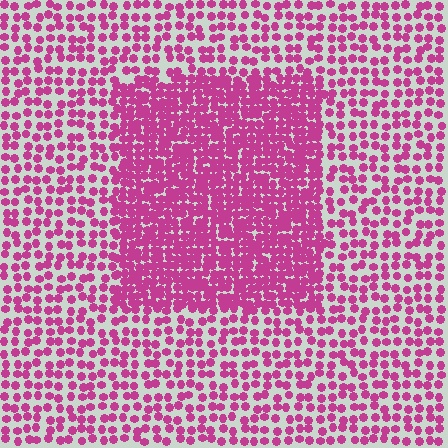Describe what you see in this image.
The image contains small magenta elements arranged at two different densities. A rectangle-shaped region is visible where the elements are more densely packed than the surrounding area.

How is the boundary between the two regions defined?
The boundary is defined by a change in element density (approximately 2.1x ratio). All elements are the same color, size, and shape.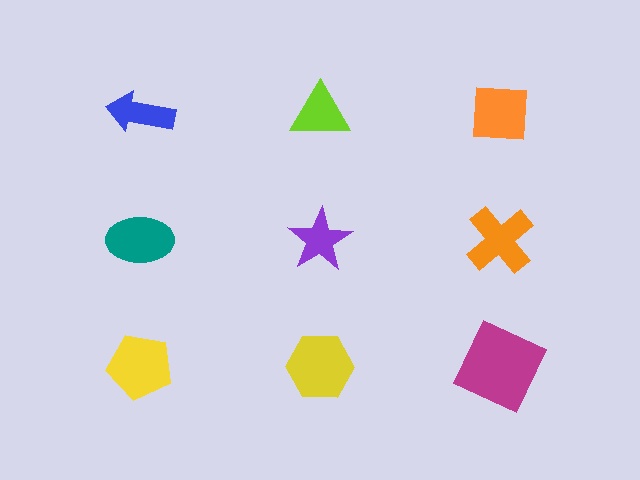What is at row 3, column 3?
A magenta square.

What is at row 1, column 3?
An orange square.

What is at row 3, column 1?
A yellow pentagon.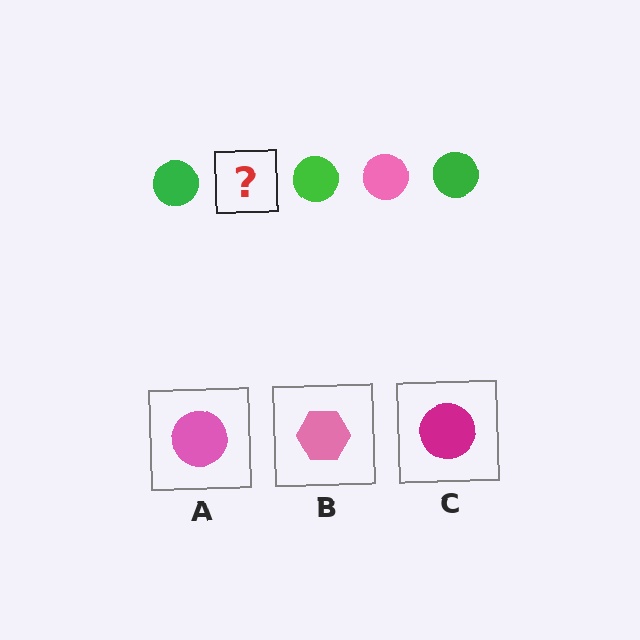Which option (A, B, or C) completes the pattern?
A.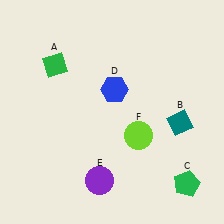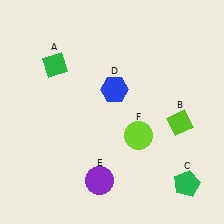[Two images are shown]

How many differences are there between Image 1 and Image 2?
There is 1 difference between the two images.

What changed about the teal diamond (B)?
In Image 1, B is teal. In Image 2, it changed to lime.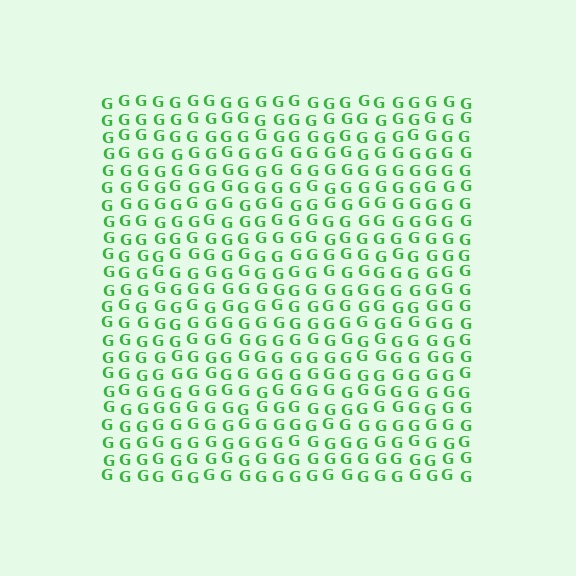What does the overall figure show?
The overall figure shows a square.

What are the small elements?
The small elements are letter G's.